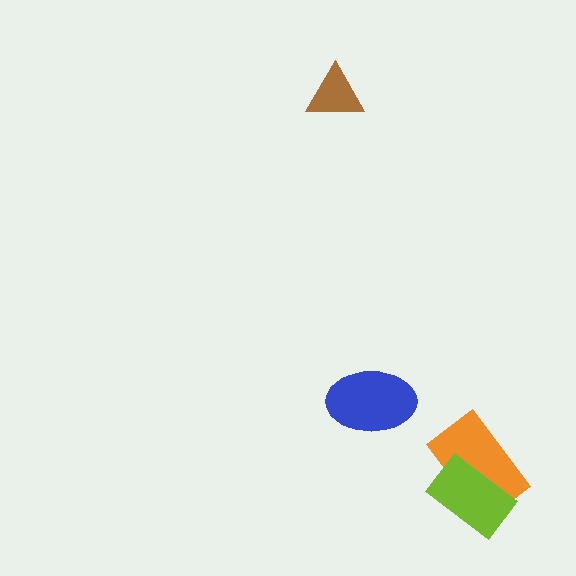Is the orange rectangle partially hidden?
Yes, it is partially covered by another shape.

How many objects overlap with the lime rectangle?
1 object overlaps with the lime rectangle.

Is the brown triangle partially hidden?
No, no other shape covers it.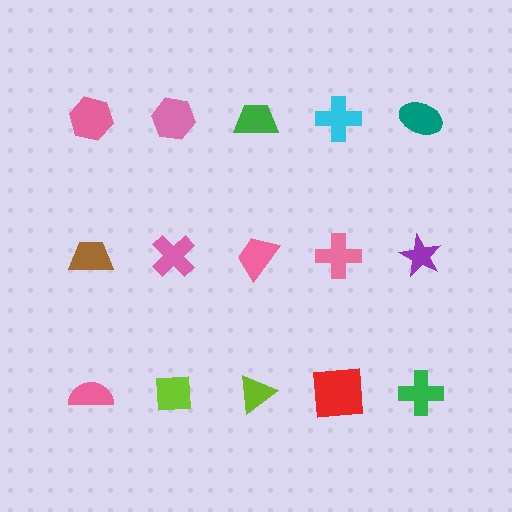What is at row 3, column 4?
A red square.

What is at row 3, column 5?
A green cross.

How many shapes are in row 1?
5 shapes.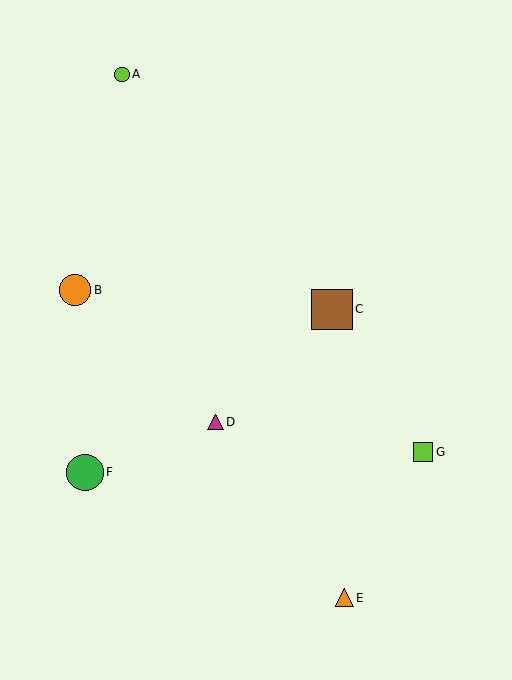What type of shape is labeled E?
Shape E is an orange triangle.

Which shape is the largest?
The brown square (labeled C) is the largest.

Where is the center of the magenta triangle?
The center of the magenta triangle is at (216, 422).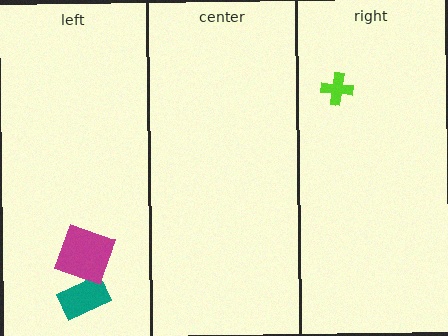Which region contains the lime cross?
The right region.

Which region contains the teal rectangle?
The left region.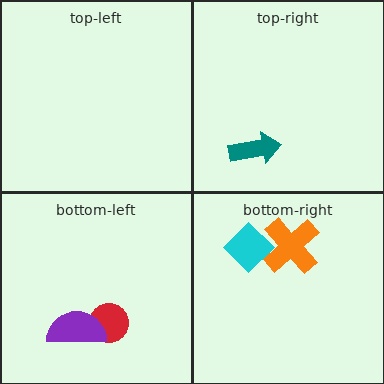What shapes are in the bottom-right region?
The orange cross, the cyan diamond.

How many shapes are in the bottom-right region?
2.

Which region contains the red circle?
The bottom-left region.